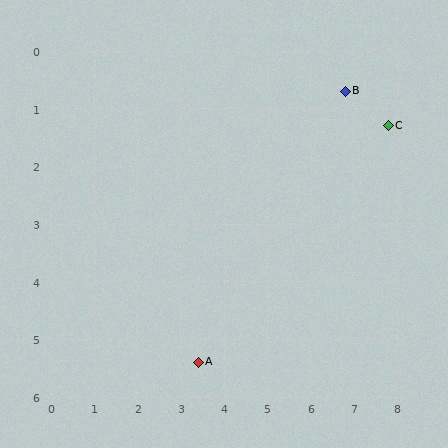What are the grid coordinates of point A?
Point A is at approximately (3.4, 5.4).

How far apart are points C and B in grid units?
Points C and B are about 1.2 grid units apart.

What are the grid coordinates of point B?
Point B is at approximately (6.8, 0.7).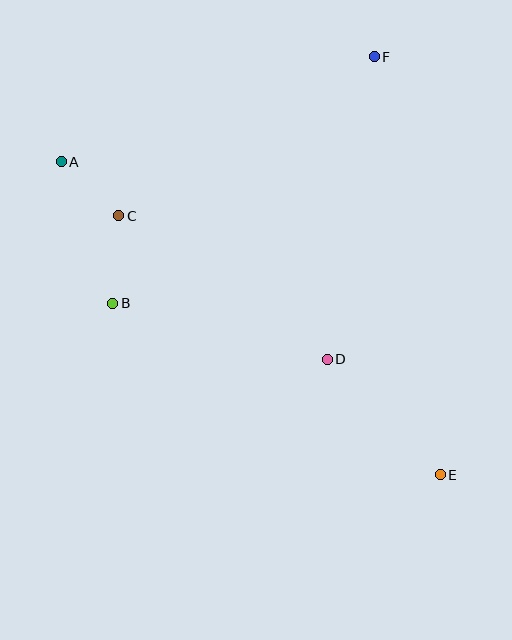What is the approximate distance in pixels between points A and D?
The distance between A and D is approximately 332 pixels.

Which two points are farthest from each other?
Points A and E are farthest from each other.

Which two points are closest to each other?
Points A and C are closest to each other.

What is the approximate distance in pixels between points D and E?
The distance between D and E is approximately 161 pixels.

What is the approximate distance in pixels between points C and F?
The distance between C and F is approximately 301 pixels.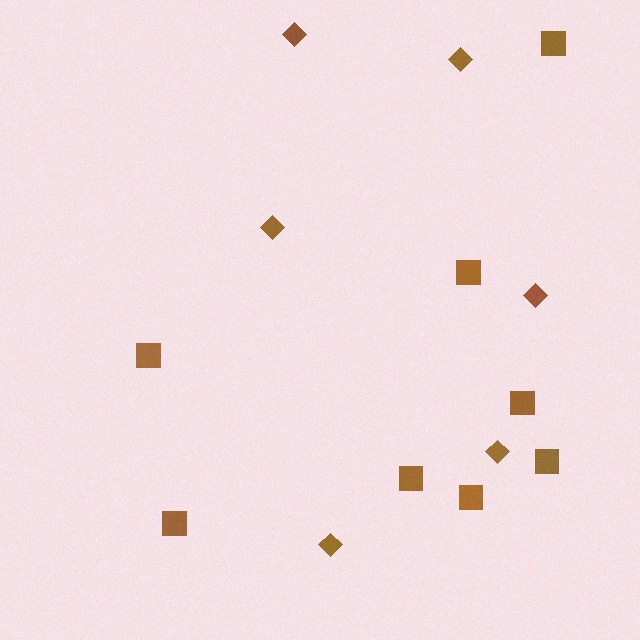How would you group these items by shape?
There are 2 groups: one group of diamonds (6) and one group of squares (8).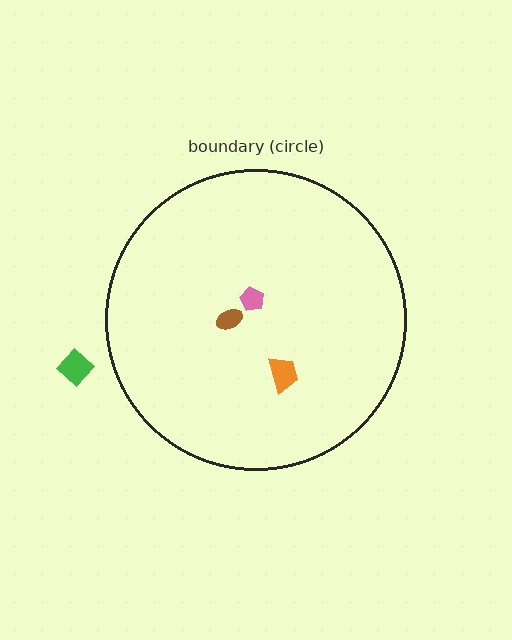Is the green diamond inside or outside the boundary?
Outside.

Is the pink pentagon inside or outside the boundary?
Inside.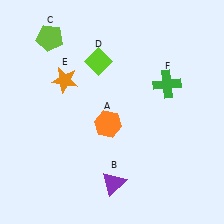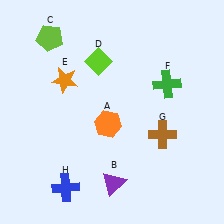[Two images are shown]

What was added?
A brown cross (G), a blue cross (H) were added in Image 2.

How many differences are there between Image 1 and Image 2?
There are 2 differences between the two images.